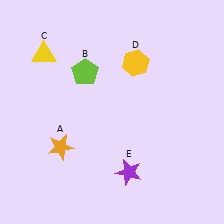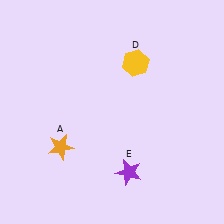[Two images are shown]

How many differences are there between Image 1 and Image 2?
There are 2 differences between the two images.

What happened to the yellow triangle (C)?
The yellow triangle (C) was removed in Image 2. It was in the top-left area of Image 1.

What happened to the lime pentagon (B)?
The lime pentagon (B) was removed in Image 2. It was in the top-left area of Image 1.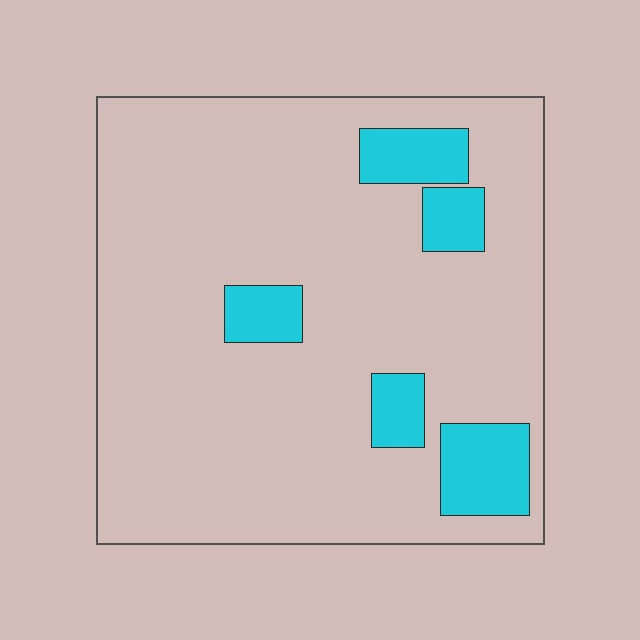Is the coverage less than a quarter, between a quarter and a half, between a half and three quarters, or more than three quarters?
Less than a quarter.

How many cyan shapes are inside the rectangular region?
5.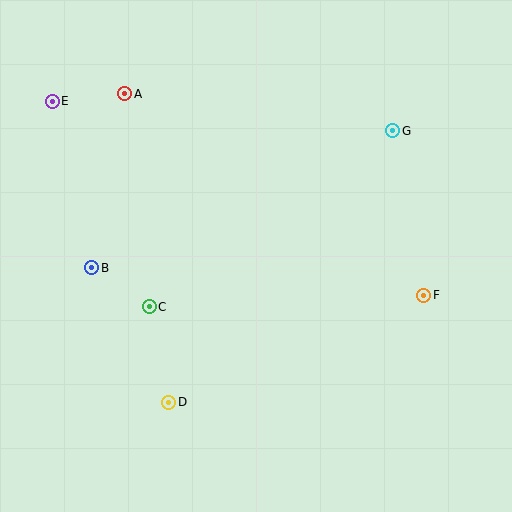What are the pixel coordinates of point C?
Point C is at (149, 307).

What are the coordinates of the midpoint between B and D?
The midpoint between B and D is at (130, 335).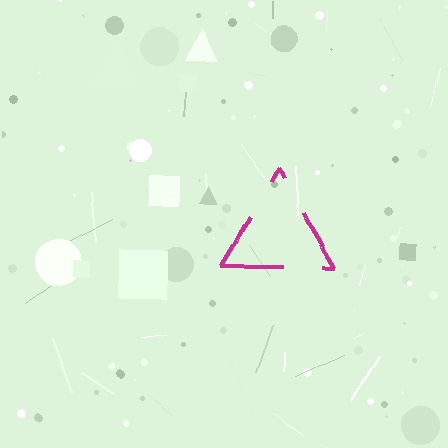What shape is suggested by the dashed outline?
The dashed outline suggests a triangle.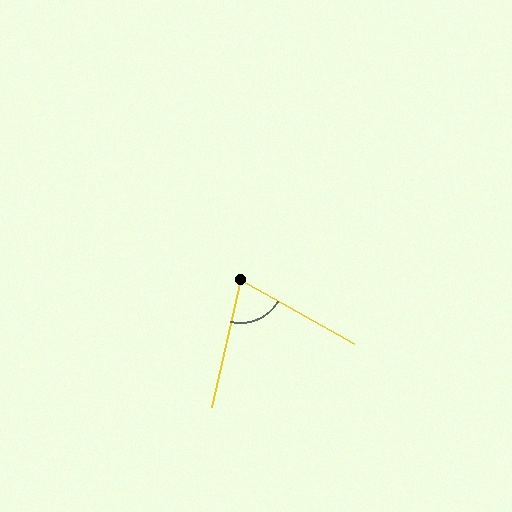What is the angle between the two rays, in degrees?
Approximately 73 degrees.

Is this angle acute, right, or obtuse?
It is acute.